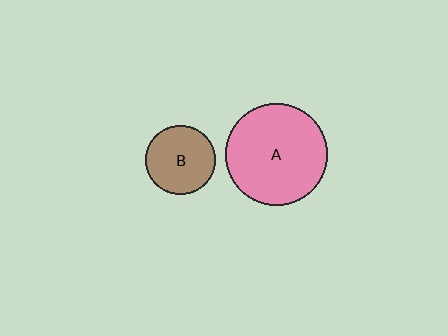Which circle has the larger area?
Circle A (pink).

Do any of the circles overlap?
No, none of the circles overlap.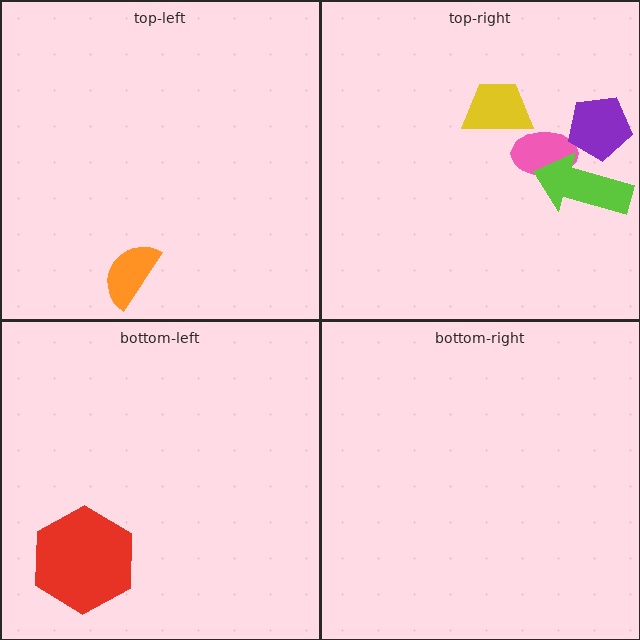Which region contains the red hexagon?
The bottom-left region.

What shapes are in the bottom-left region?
The red hexagon.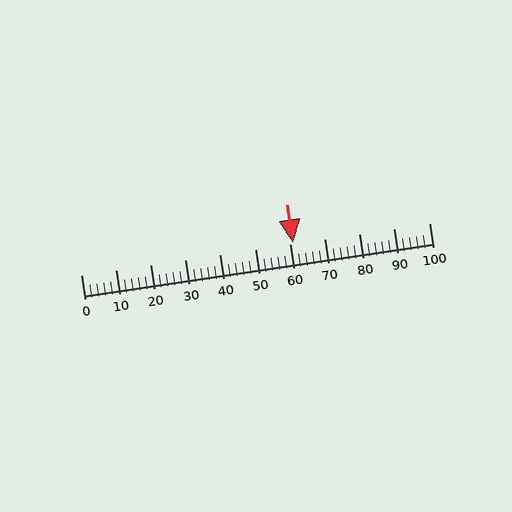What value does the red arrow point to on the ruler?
The red arrow points to approximately 61.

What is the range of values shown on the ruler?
The ruler shows values from 0 to 100.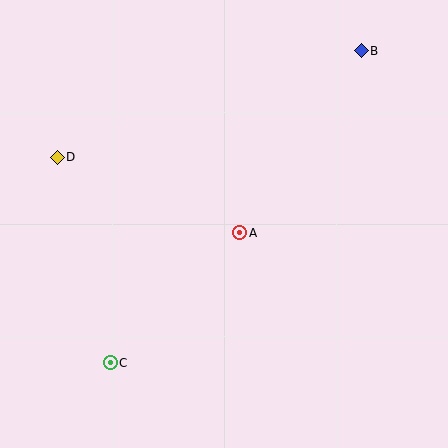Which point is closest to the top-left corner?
Point D is closest to the top-left corner.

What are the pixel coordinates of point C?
Point C is at (110, 363).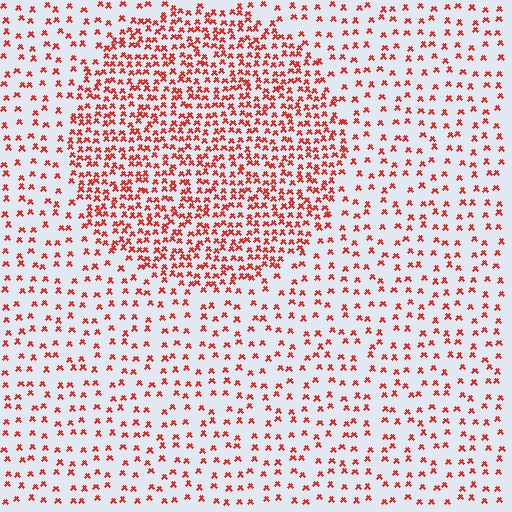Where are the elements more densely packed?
The elements are more densely packed inside the circle boundary.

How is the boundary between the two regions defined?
The boundary is defined by a change in element density (approximately 2.4x ratio). All elements are the same color, size, and shape.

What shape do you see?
I see a circle.